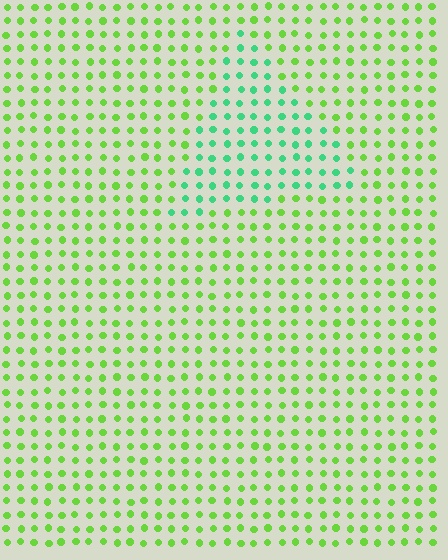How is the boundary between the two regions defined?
The boundary is defined purely by a slight shift in hue (about 44 degrees). Spacing, size, and orientation are identical on both sides.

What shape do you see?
I see a triangle.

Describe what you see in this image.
The image is filled with small lime elements in a uniform arrangement. A triangle-shaped region is visible where the elements are tinted to a slightly different hue, forming a subtle color boundary.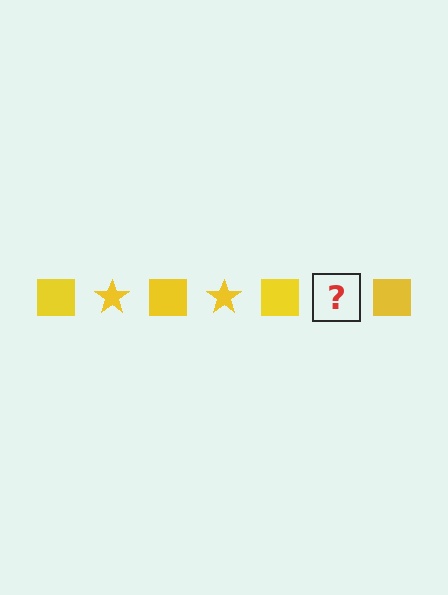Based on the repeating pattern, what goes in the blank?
The blank should be a yellow star.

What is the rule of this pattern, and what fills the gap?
The rule is that the pattern cycles through square, star shapes in yellow. The gap should be filled with a yellow star.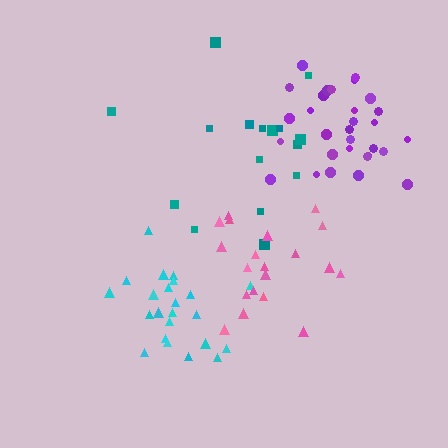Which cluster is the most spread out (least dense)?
Teal.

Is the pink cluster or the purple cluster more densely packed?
Purple.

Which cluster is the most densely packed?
Purple.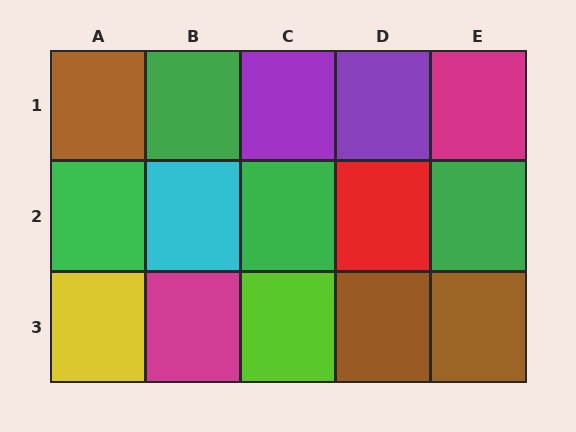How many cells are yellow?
1 cell is yellow.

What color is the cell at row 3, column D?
Brown.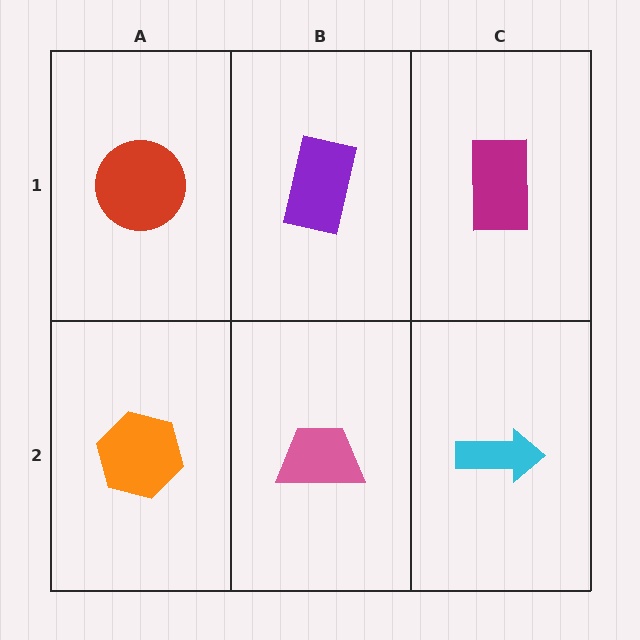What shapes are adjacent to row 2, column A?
A red circle (row 1, column A), a pink trapezoid (row 2, column B).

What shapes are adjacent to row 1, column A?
An orange hexagon (row 2, column A), a purple rectangle (row 1, column B).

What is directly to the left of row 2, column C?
A pink trapezoid.